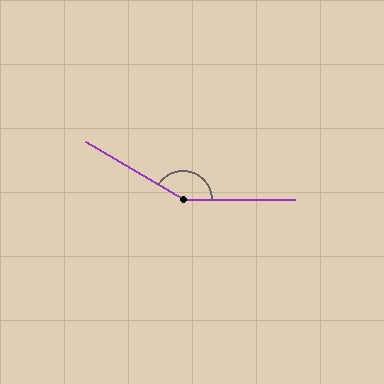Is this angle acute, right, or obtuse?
It is obtuse.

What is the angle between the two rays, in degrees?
Approximately 149 degrees.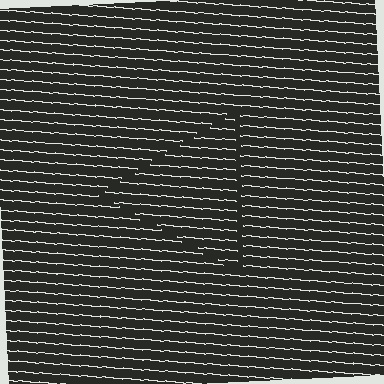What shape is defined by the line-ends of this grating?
An illusory triangle. The interior of the shape contains the same grating, shifted by half a period — the contour is defined by the phase discontinuity where line-ends from the inner and outer gratings abut.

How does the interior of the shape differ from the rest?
The interior of the shape contains the same grating, shifted by half a period — the contour is defined by the phase discontinuity where line-ends from the inner and outer gratings abut.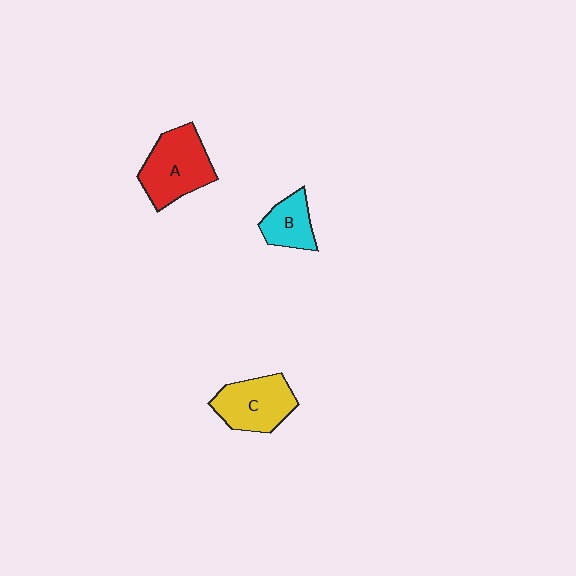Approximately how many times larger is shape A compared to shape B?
Approximately 1.8 times.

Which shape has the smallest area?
Shape B (cyan).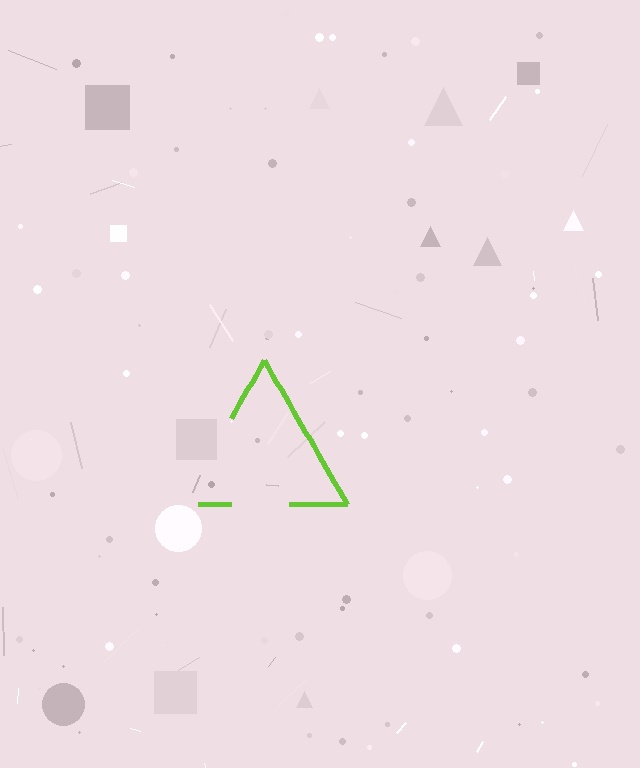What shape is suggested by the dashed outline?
The dashed outline suggests a triangle.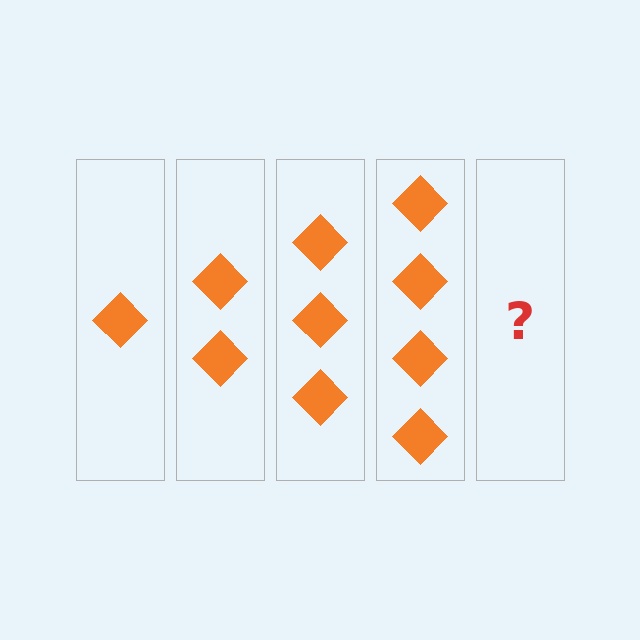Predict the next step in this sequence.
The next step is 5 diamonds.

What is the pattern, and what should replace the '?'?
The pattern is that each step adds one more diamond. The '?' should be 5 diamonds.